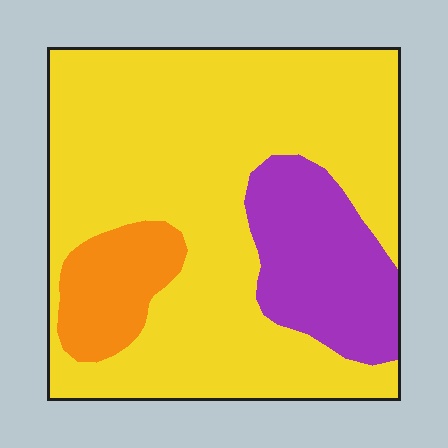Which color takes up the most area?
Yellow, at roughly 70%.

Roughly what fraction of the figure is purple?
Purple covers 18% of the figure.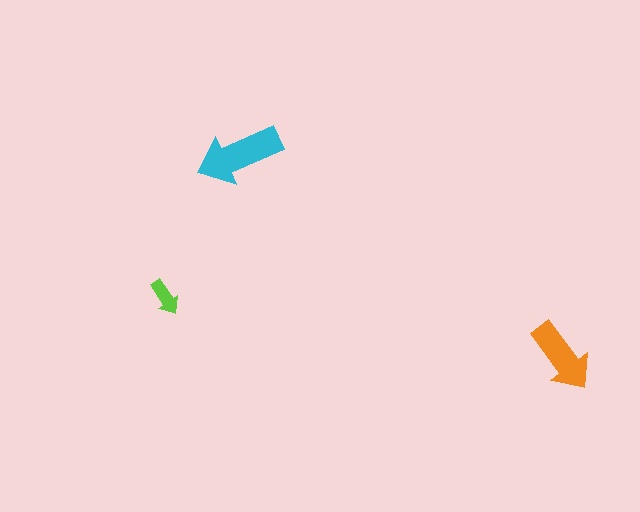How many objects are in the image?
There are 3 objects in the image.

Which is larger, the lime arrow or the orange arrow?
The orange one.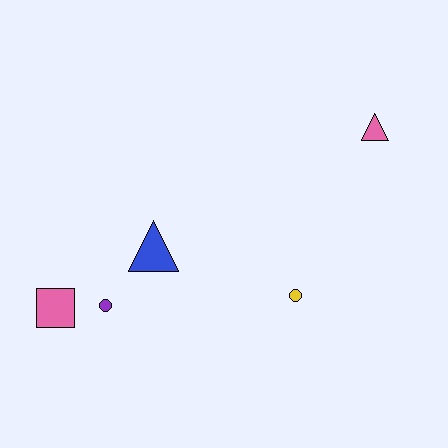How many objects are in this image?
There are 5 objects.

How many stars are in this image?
There are no stars.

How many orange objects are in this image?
There are no orange objects.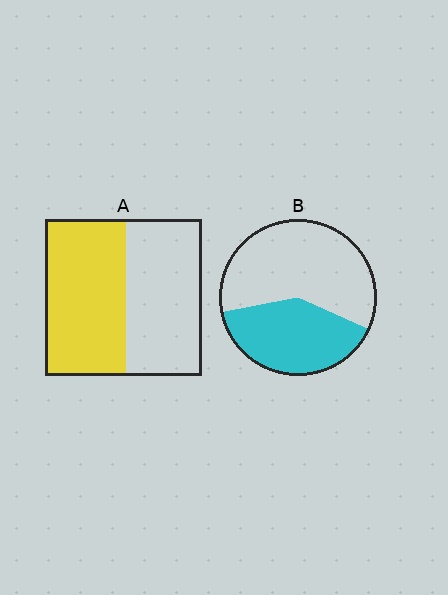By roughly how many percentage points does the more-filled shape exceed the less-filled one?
By roughly 10 percentage points (A over B).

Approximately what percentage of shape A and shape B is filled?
A is approximately 50% and B is approximately 40%.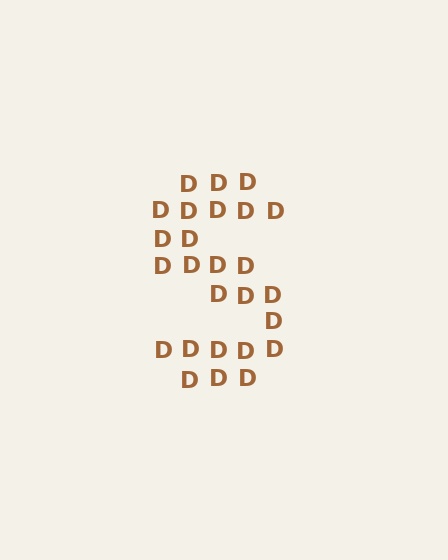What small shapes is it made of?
It is made of small letter D's.